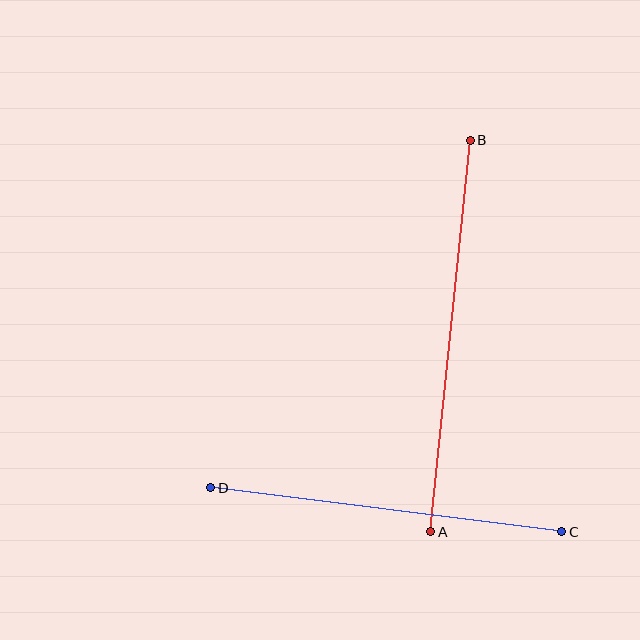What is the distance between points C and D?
The distance is approximately 354 pixels.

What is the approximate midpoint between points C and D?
The midpoint is at approximately (386, 510) pixels.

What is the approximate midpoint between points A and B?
The midpoint is at approximately (451, 336) pixels.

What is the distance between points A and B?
The distance is approximately 393 pixels.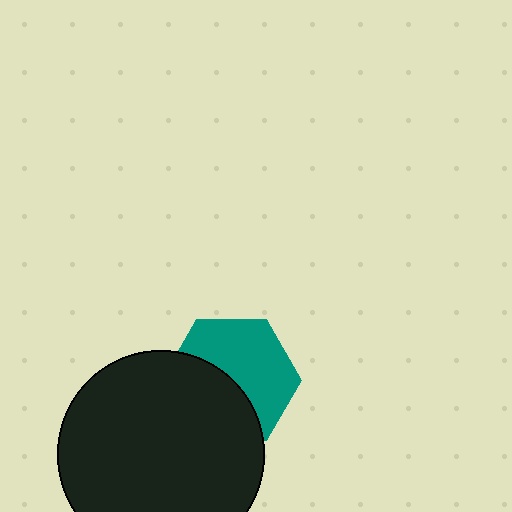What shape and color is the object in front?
The object in front is a black circle.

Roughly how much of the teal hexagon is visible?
About half of it is visible (roughly 55%).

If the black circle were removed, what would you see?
You would see the complete teal hexagon.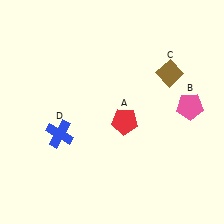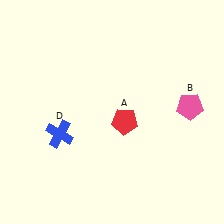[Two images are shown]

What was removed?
The brown diamond (C) was removed in Image 2.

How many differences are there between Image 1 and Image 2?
There is 1 difference between the two images.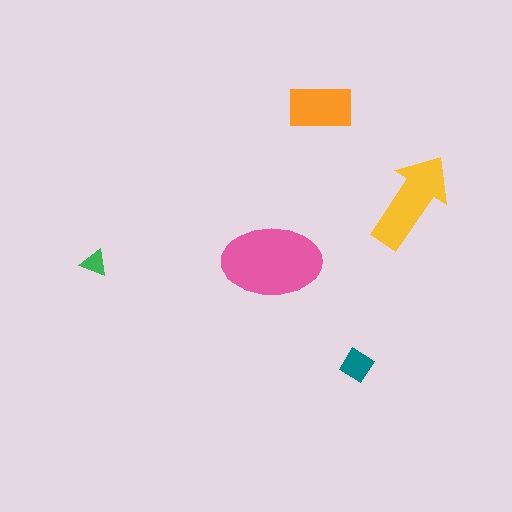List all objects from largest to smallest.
The pink ellipse, the yellow arrow, the orange rectangle, the teal diamond, the green triangle.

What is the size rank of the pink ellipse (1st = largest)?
1st.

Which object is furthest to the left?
The green triangle is leftmost.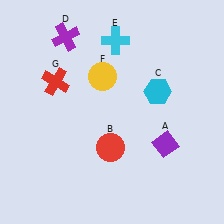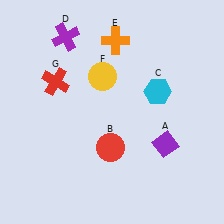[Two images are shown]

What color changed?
The cross (E) changed from cyan in Image 1 to orange in Image 2.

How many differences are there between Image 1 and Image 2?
There is 1 difference between the two images.